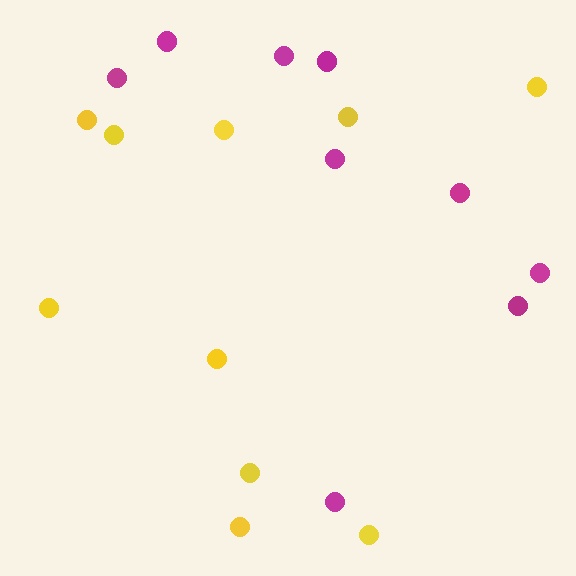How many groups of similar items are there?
There are 2 groups: one group of magenta circles (9) and one group of yellow circles (10).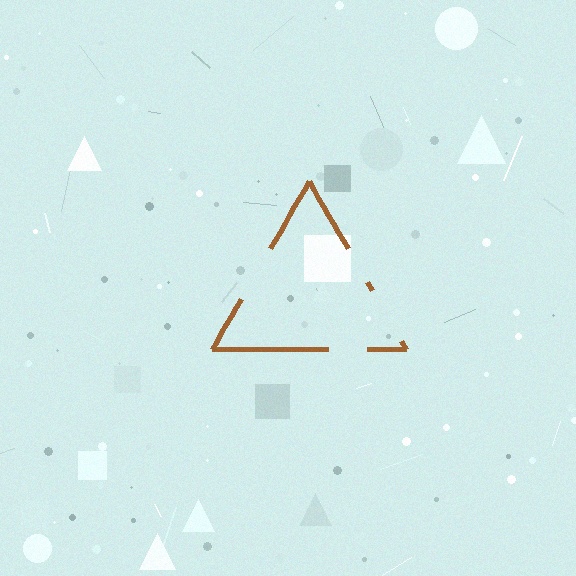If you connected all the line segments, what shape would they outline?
They would outline a triangle.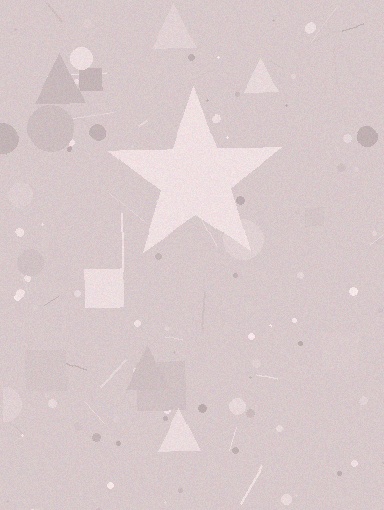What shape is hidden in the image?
A star is hidden in the image.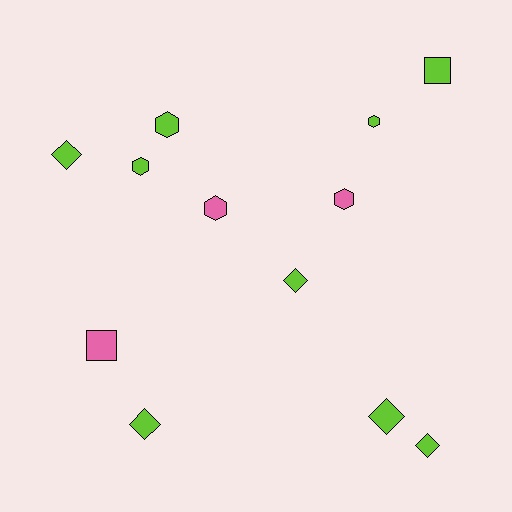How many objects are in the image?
There are 12 objects.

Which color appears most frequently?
Lime, with 9 objects.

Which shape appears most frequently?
Diamond, with 5 objects.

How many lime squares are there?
There is 1 lime square.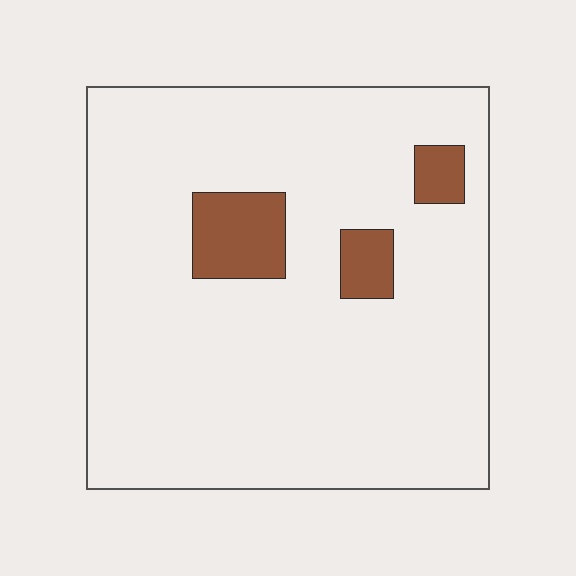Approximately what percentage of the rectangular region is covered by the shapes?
Approximately 10%.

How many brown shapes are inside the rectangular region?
3.